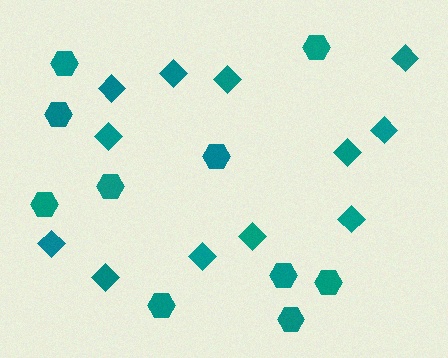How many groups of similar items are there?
There are 2 groups: one group of diamonds (12) and one group of hexagons (10).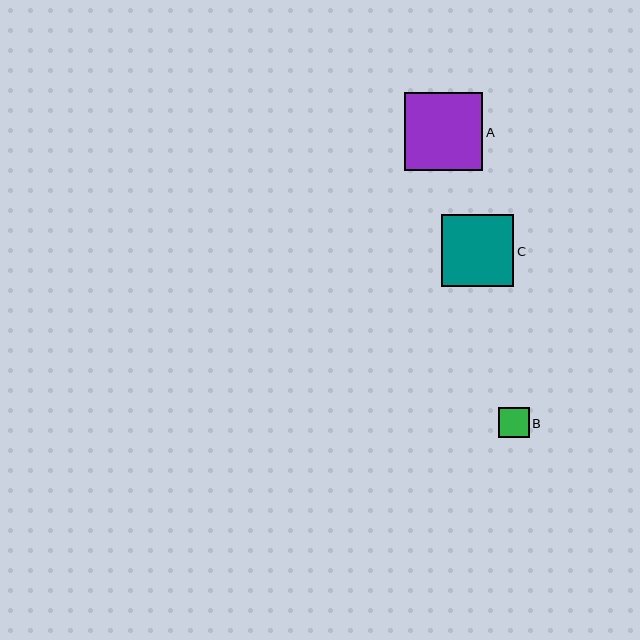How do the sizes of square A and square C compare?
Square A and square C are approximately the same size.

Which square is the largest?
Square A is the largest with a size of approximately 78 pixels.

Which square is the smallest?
Square B is the smallest with a size of approximately 30 pixels.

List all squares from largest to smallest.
From largest to smallest: A, C, B.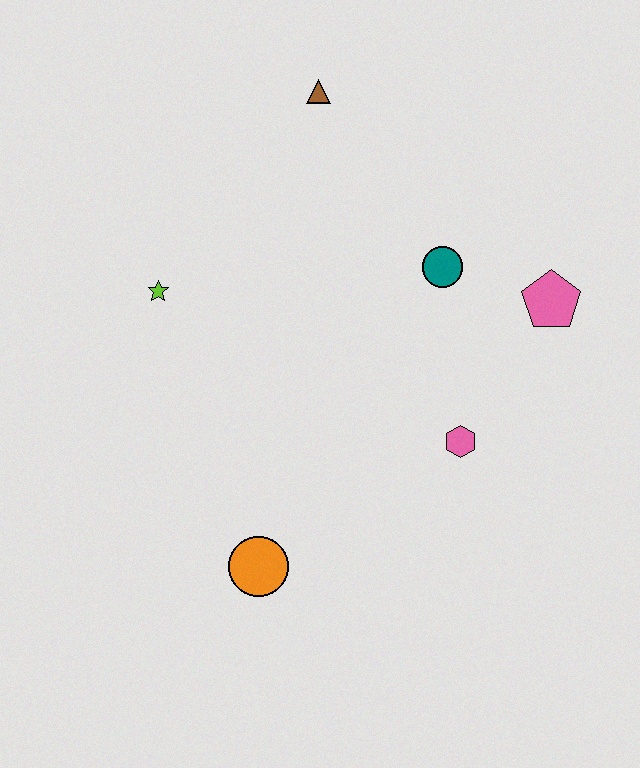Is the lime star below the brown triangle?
Yes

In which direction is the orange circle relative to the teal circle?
The orange circle is below the teal circle.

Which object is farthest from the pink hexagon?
The brown triangle is farthest from the pink hexagon.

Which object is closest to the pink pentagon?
The teal circle is closest to the pink pentagon.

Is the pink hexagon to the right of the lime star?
Yes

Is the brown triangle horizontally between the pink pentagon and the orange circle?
Yes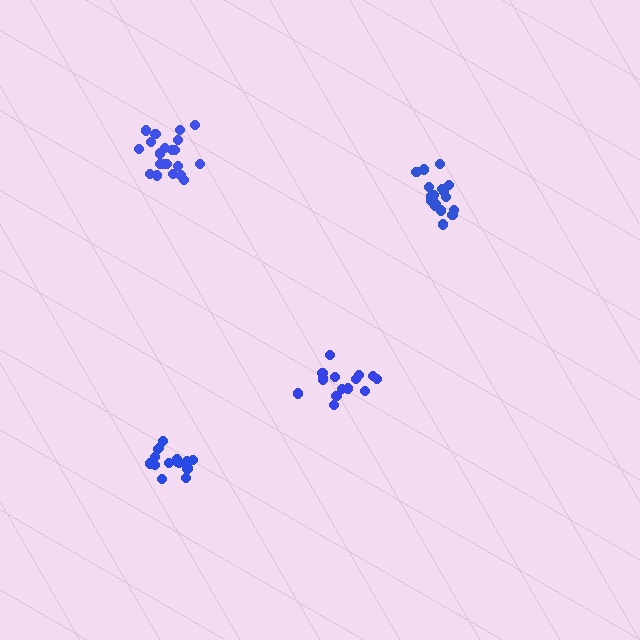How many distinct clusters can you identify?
There are 4 distinct clusters.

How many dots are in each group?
Group 1: 15 dots, Group 2: 21 dots, Group 3: 15 dots, Group 4: 18 dots (69 total).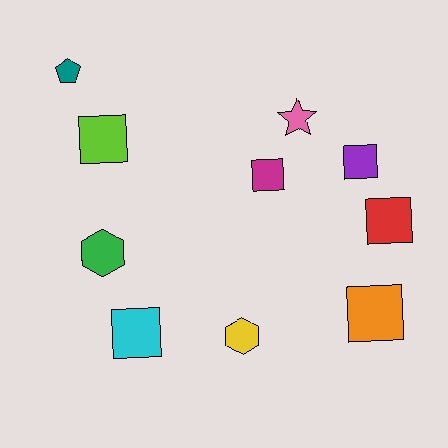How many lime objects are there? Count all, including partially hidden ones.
There is 1 lime object.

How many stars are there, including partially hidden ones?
There is 1 star.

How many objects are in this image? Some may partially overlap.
There are 10 objects.